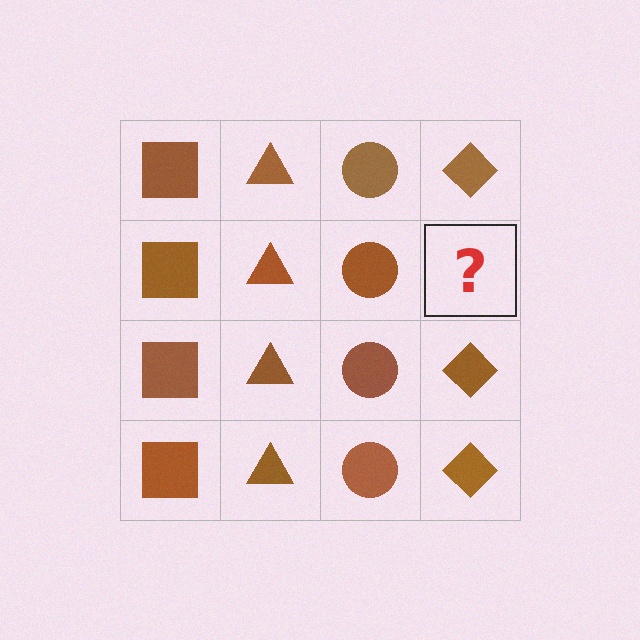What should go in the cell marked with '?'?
The missing cell should contain a brown diamond.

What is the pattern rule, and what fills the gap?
The rule is that each column has a consistent shape. The gap should be filled with a brown diamond.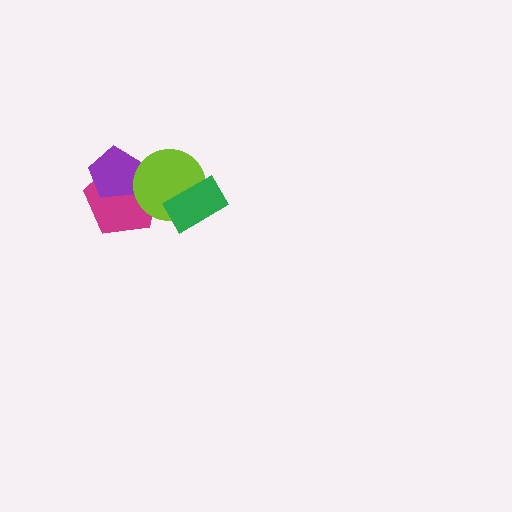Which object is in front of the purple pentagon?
The lime circle is in front of the purple pentagon.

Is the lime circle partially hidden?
Yes, it is partially covered by another shape.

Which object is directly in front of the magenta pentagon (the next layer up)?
The purple pentagon is directly in front of the magenta pentagon.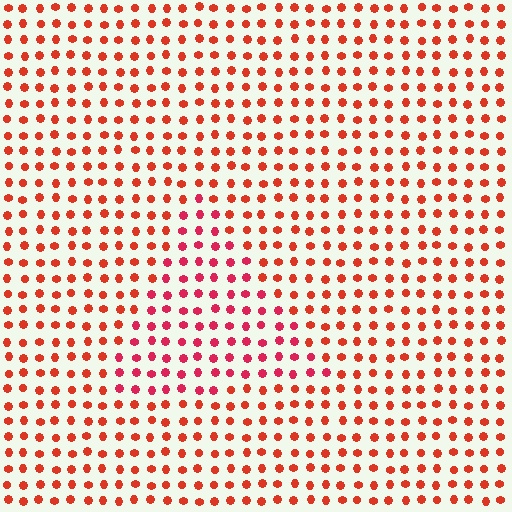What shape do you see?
I see a triangle.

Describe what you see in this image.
The image is filled with small red elements in a uniform arrangement. A triangle-shaped region is visible where the elements are tinted to a slightly different hue, forming a subtle color boundary.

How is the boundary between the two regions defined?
The boundary is defined purely by a slight shift in hue (about 23 degrees). Spacing, size, and orientation are identical on both sides.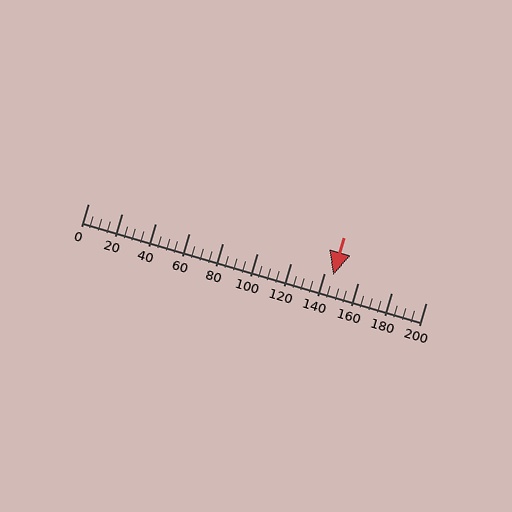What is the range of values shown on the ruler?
The ruler shows values from 0 to 200.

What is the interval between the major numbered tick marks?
The major tick marks are spaced 20 units apart.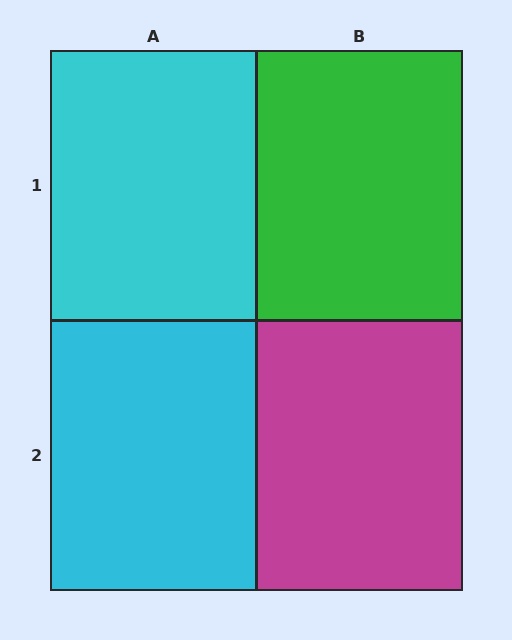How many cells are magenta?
1 cell is magenta.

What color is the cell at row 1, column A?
Cyan.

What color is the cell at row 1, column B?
Green.